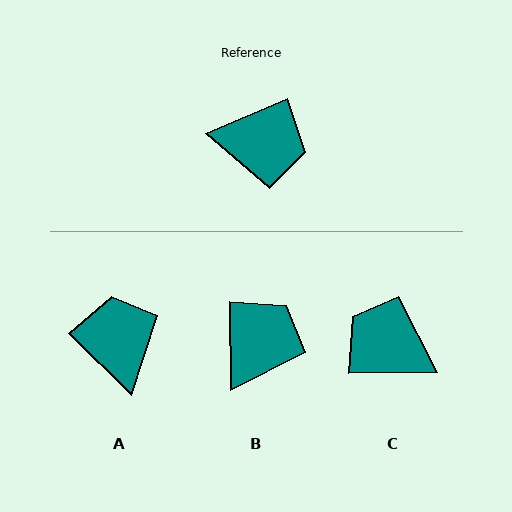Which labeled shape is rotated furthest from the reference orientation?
C, about 157 degrees away.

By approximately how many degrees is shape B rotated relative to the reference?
Approximately 67 degrees counter-clockwise.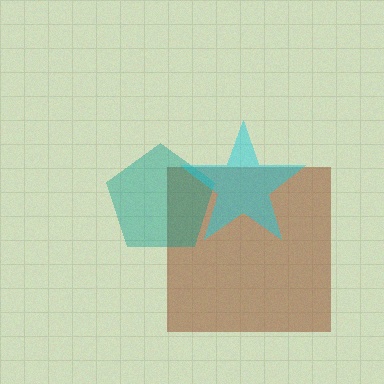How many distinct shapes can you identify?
There are 3 distinct shapes: a brown square, a teal pentagon, a cyan star.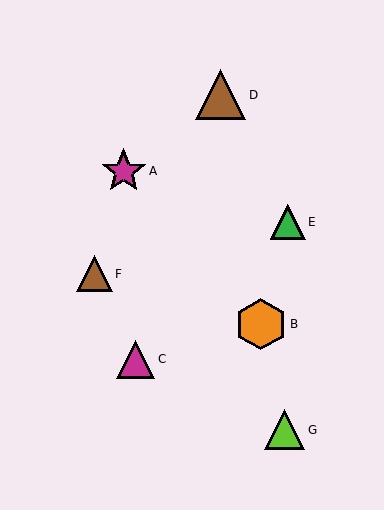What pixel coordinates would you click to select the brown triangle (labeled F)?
Click at (94, 274) to select the brown triangle F.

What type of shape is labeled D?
Shape D is a brown triangle.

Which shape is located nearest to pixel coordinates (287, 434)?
The lime triangle (labeled G) at (285, 430) is nearest to that location.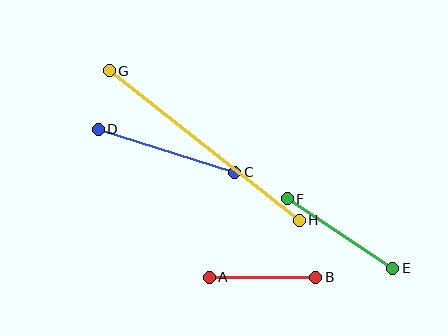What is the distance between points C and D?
The distance is approximately 143 pixels.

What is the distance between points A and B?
The distance is approximately 107 pixels.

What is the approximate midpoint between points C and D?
The midpoint is at approximately (166, 151) pixels.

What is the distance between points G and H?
The distance is approximately 241 pixels.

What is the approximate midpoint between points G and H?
The midpoint is at approximately (204, 146) pixels.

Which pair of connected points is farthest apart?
Points G and H are farthest apart.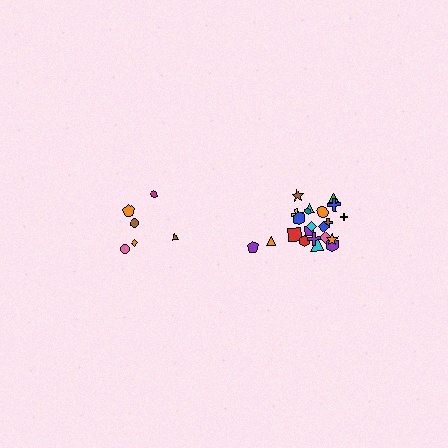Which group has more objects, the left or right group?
The right group.